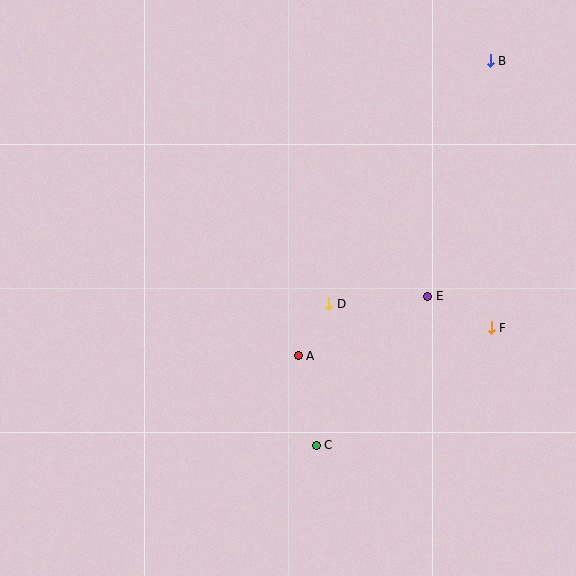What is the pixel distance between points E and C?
The distance between E and C is 186 pixels.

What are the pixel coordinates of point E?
Point E is at (428, 296).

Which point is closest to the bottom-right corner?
Point F is closest to the bottom-right corner.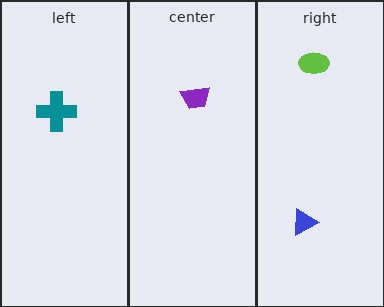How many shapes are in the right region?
2.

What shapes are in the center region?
The purple trapezoid.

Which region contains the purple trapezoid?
The center region.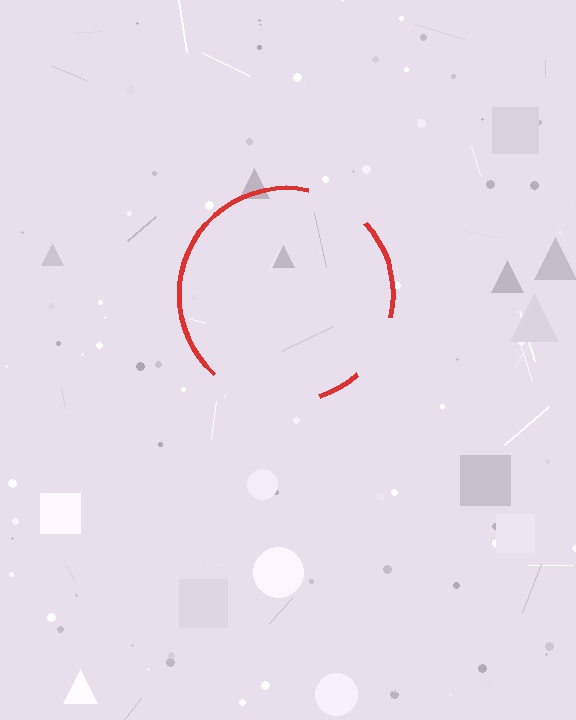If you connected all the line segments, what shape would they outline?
They would outline a circle.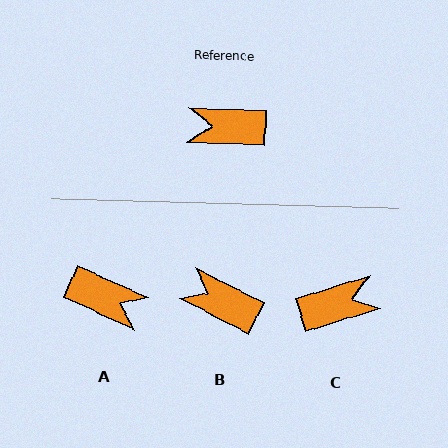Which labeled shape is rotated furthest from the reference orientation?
C, about 161 degrees away.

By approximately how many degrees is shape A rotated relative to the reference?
Approximately 157 degrees counter-clockwise.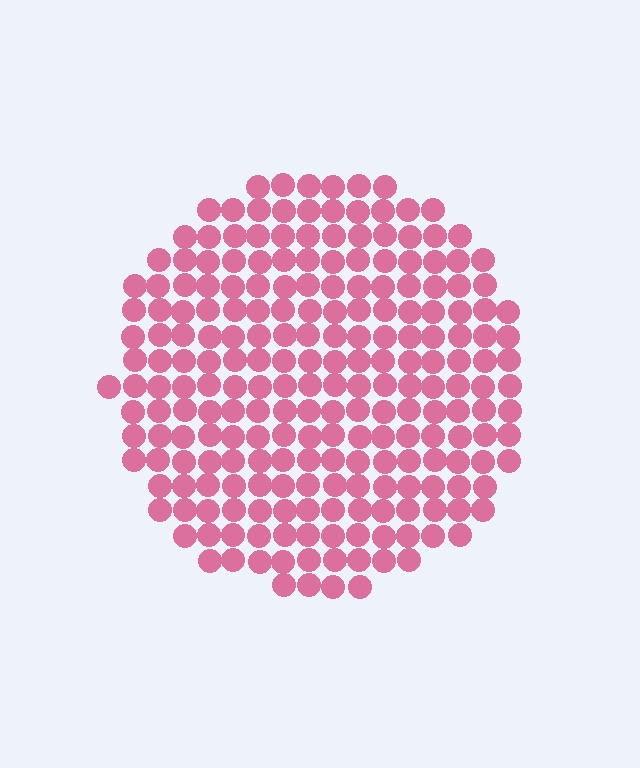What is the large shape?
The large shape is a circle.